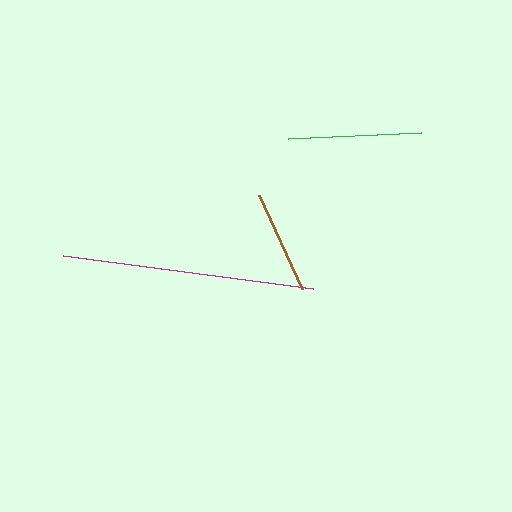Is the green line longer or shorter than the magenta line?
The magenta line is longer than the green line.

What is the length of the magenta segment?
The magenta segment is approximately 252 pixels long.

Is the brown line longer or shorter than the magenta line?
The magenta line is longer than the brown line.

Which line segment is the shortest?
The brown line is the shortest at approximately 103 pixels.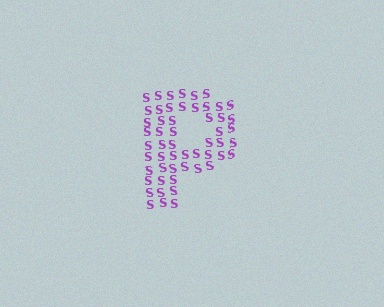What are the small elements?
The small elements are letter S's.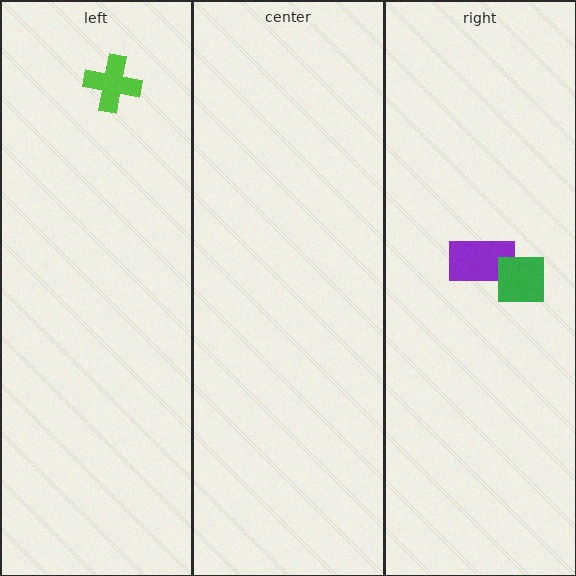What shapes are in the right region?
The purple rectangle, the green square.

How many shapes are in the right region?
2.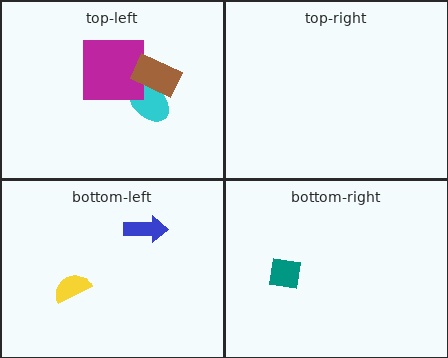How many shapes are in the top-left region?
3.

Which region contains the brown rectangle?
The top-left region.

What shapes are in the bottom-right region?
The teal square.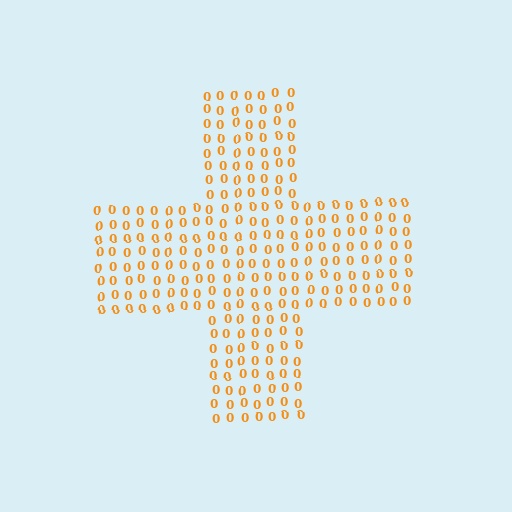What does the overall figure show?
The overall figure shows a cross.